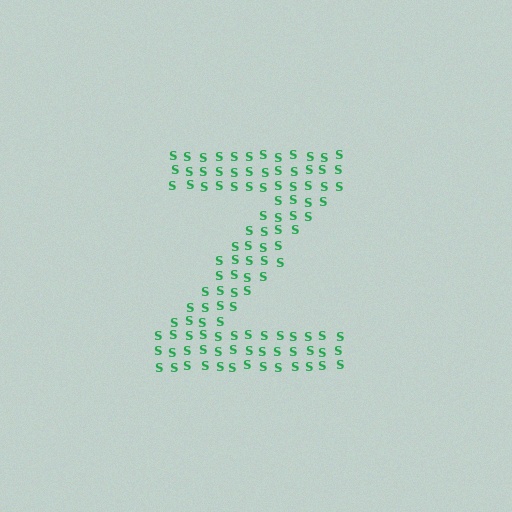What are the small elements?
The small elements are letter S's.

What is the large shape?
The large shape is the letter Z.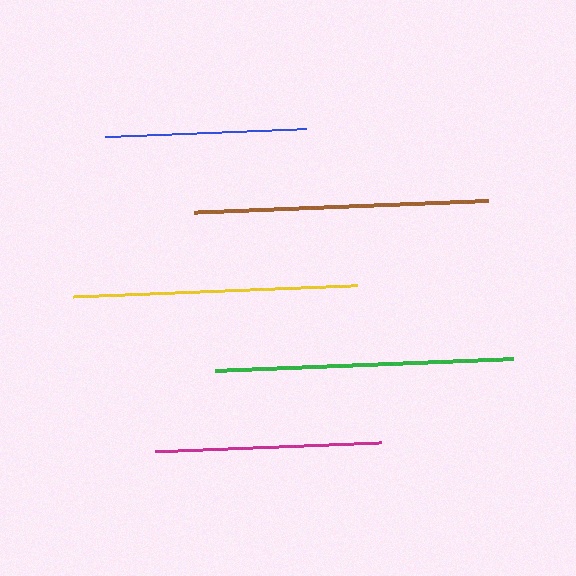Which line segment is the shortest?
The blue line is the shortest at approximately 201 pixels.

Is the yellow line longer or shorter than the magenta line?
The yellow line is longer than the magenta line.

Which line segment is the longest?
The green line is the longest at approximately 297 pixels.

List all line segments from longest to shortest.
From longest to shortest: green, brown, yellow, magenta, blue.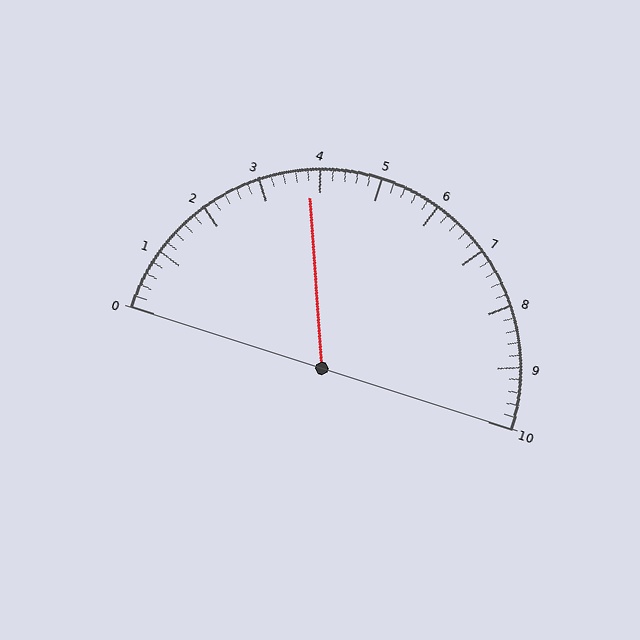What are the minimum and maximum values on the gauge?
The gauge ranges from 0 to 10.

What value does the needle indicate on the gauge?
The needle indicates approximately 3.8.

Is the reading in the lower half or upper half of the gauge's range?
The reading is in the lower half of the range (0 to 10).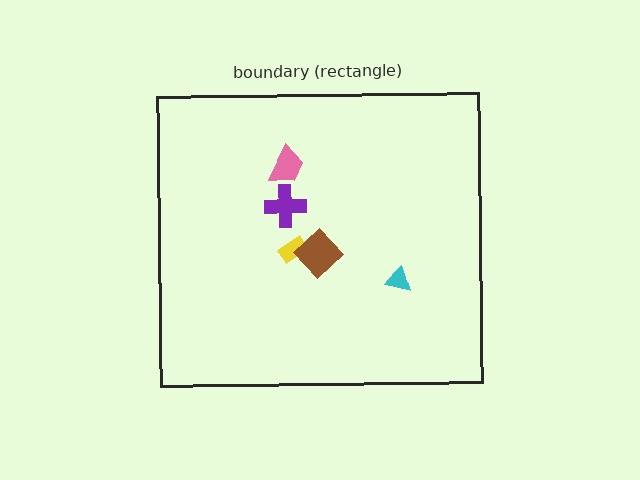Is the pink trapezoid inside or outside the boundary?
Inside.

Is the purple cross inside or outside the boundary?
Inside.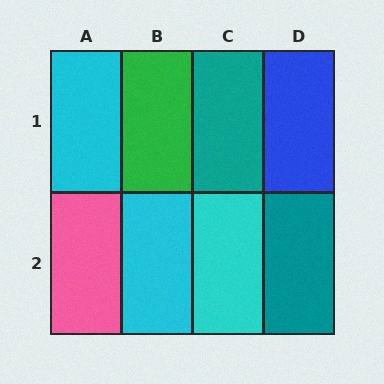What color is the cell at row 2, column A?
Pink.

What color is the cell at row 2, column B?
Cyan.